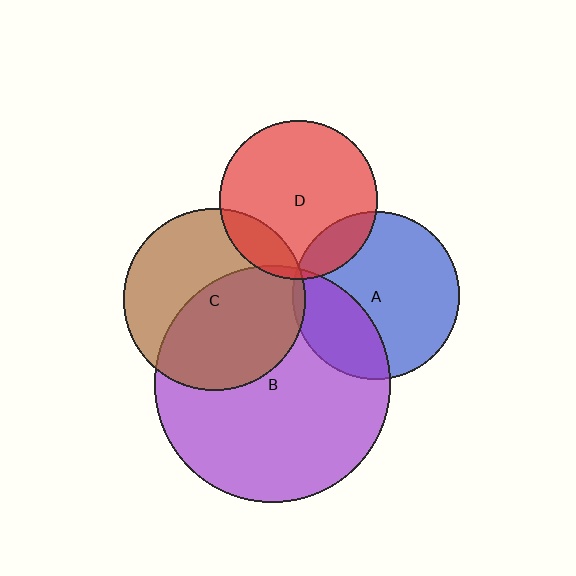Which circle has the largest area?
Circle B (purple).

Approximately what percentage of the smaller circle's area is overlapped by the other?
Approximately 15%.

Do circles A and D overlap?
Yes.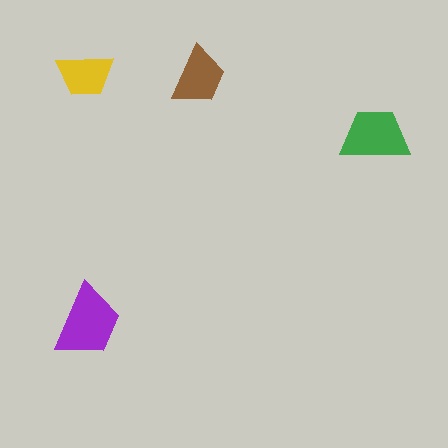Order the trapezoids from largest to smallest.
the purple one, the green one, the brown one, the yellow one.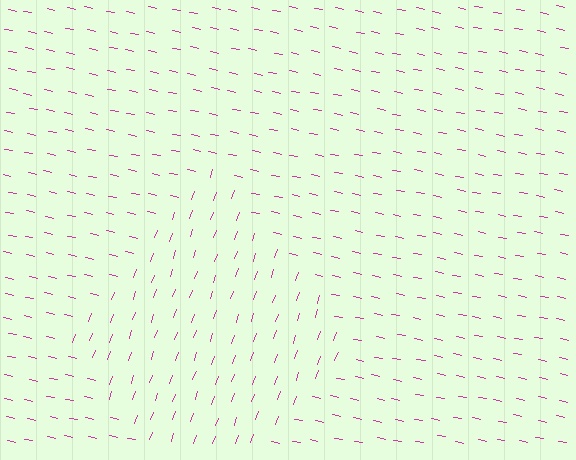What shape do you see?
I see a diamond.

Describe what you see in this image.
The image is filled with small magenta line segments. A diamond region in the image has lines oriented differently from the surrounding lines, creating a visible texture boundary.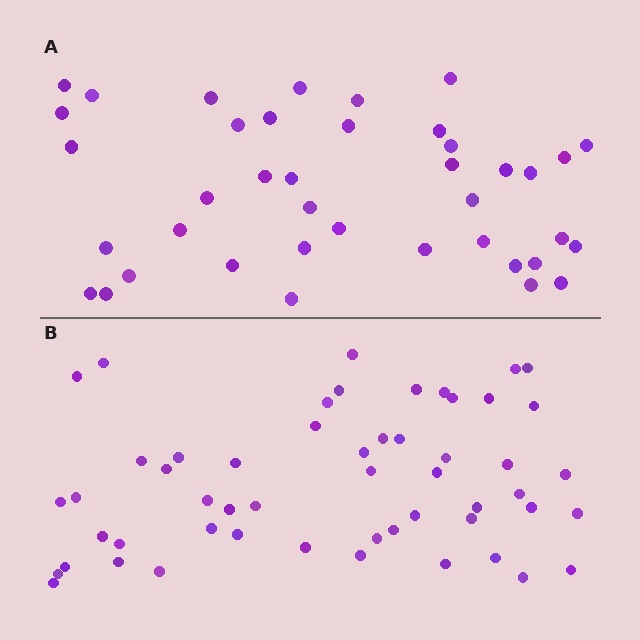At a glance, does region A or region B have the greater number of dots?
Region B (the bottom region) has more dots.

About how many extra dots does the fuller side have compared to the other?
Region B has approximately 15 more dots than region A.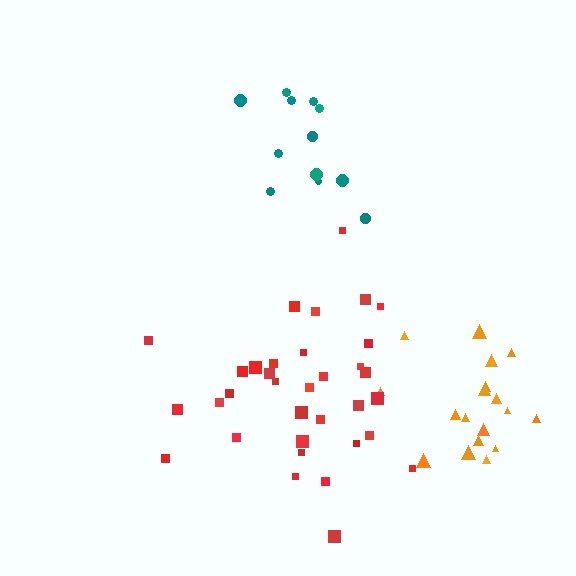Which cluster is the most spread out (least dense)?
Teal.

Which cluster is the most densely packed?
Red.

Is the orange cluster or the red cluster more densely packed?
Red.